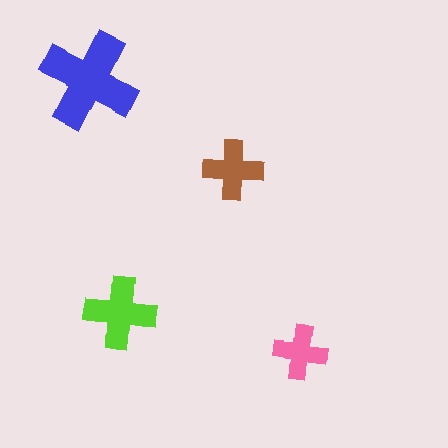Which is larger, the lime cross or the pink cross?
The lime one.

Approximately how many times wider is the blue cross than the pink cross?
About 2 times wider.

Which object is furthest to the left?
The blue cross is leftmost.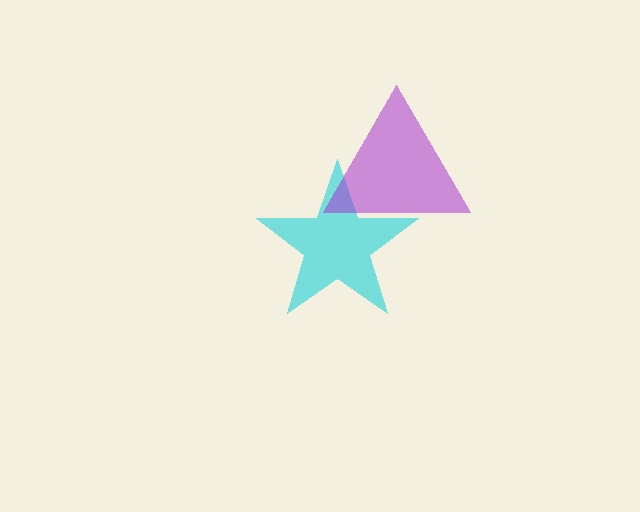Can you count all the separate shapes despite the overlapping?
Yes, there are 2 separate shapes.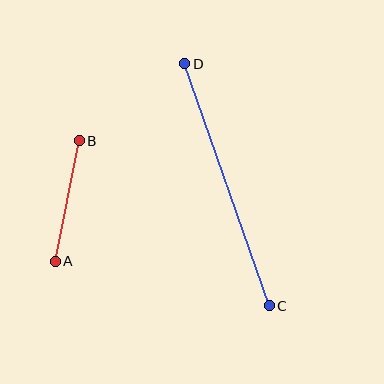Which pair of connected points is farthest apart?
Points C and D are farthest apart.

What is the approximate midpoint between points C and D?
The midpoint is at approximately (227, 185) pixels.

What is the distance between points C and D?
The distance is approximately 256 pixels.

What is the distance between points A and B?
The distance is approximately 123 pixels.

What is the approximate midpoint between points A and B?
The midpoint is at approximately (67, 201) pixels.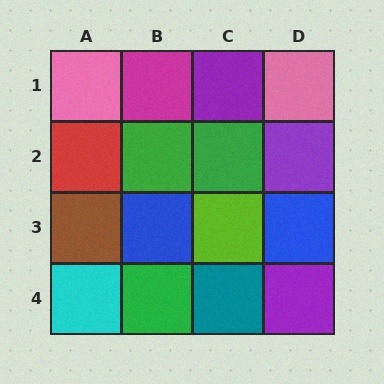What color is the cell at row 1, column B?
Magenta.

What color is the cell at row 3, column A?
Brown.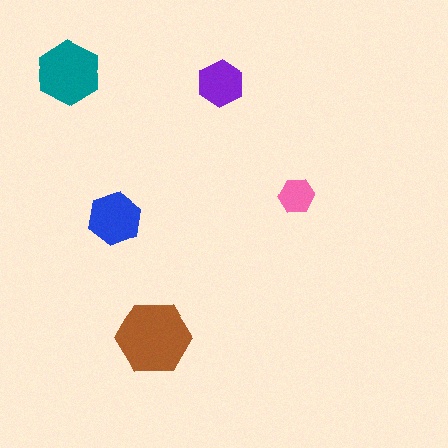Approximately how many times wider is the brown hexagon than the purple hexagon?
About 1.5 times wider.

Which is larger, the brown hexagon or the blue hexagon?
The brown one.